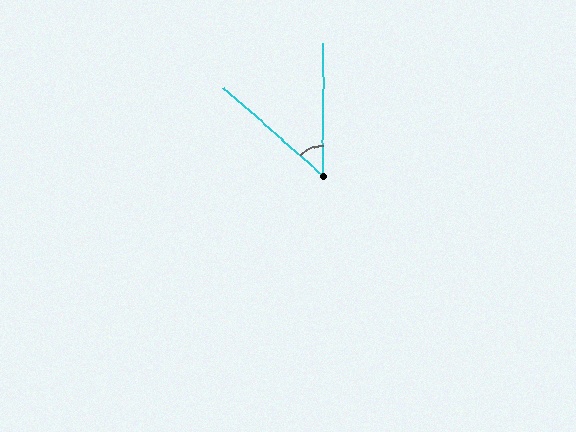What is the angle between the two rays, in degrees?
Approximately 48 degrees.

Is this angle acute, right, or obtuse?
It is acute.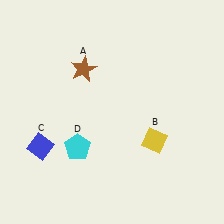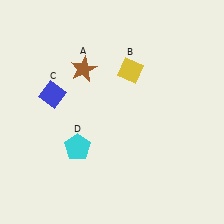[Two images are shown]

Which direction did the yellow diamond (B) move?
The yellow diamond (B) moved up.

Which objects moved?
The objects that moved are: the yellow diamond (B), the blue diamond (C).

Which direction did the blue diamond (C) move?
The blue diamond (C) moved up.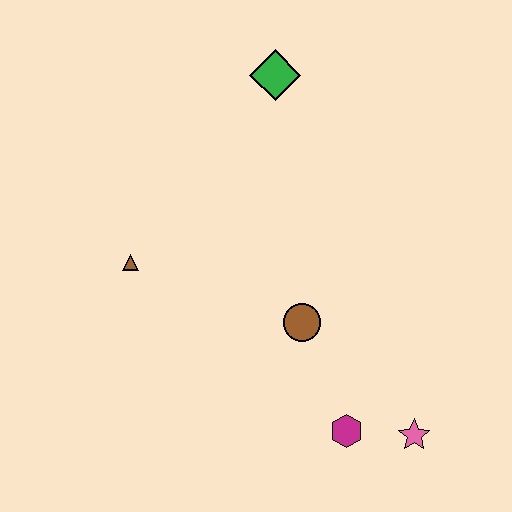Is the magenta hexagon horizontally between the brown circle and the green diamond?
No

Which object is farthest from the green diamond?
The pink star is farthest from the green diamond.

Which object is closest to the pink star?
The magenta hexagon is closest to the pink star.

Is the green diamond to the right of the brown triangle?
Yes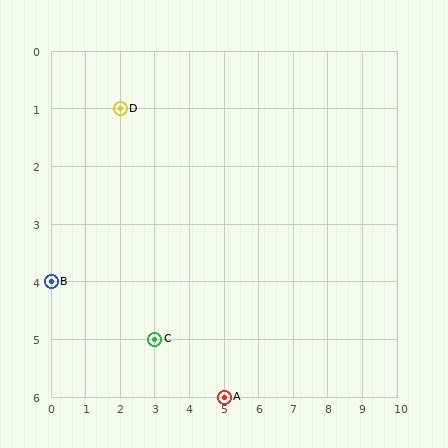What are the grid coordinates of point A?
Point A is at grid coordinates (5, 6).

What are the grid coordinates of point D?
Point D is at grid coordinates (2, 1).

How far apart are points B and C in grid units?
Points B and C are 3 columns and 1 row apart (about 3.2 grid units diagonally).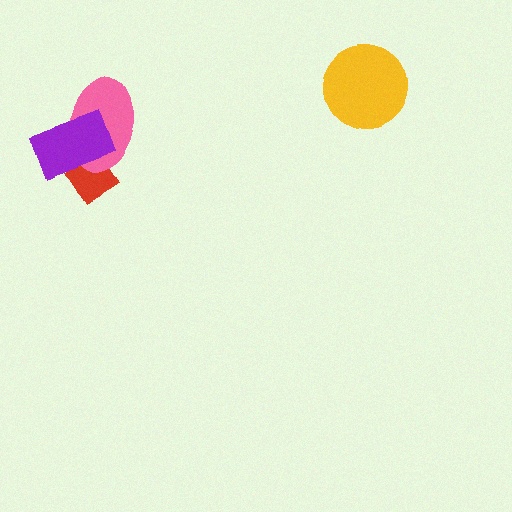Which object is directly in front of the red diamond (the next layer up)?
The pink ellipse is directly in front of the red diamond.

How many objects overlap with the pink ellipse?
2 objects overlap with the pink ellipse.